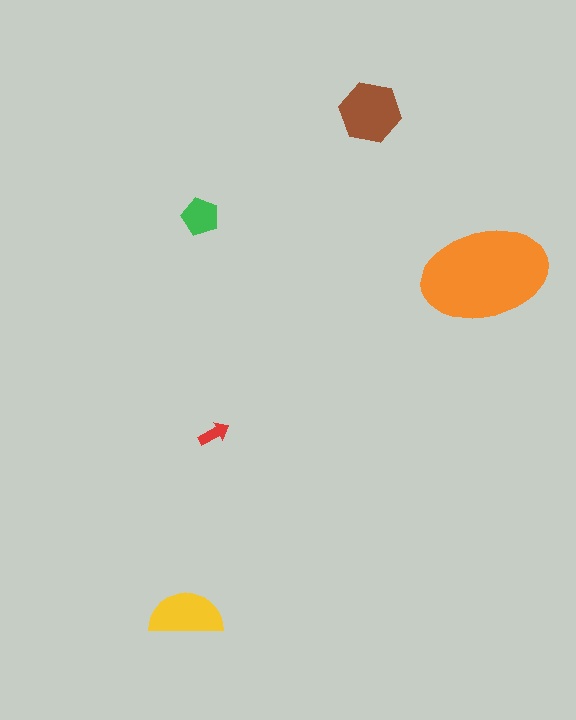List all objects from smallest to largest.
The red arrow, the green pentagon, the yellow semicircle, the brown hexagon, the orange ellipse.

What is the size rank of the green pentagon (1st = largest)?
4th.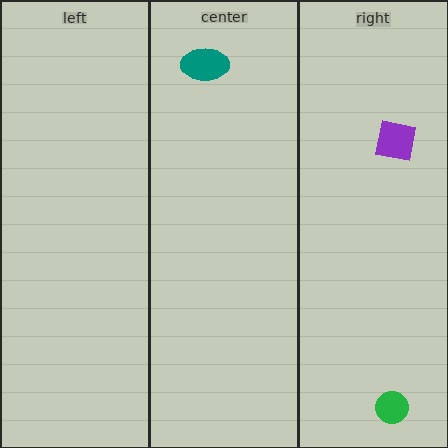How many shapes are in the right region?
2.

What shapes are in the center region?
The teal ellipse.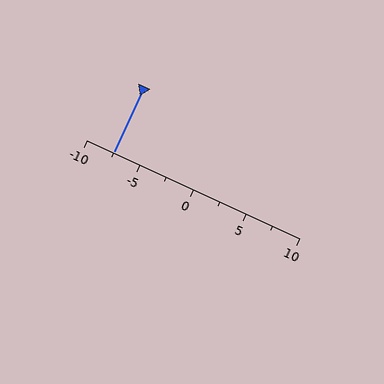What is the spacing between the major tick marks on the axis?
The major ticks are spaced 5 apart.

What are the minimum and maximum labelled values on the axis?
The axis runs from -10 to 10.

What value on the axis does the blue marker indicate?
The marker indicates approximately -7.5.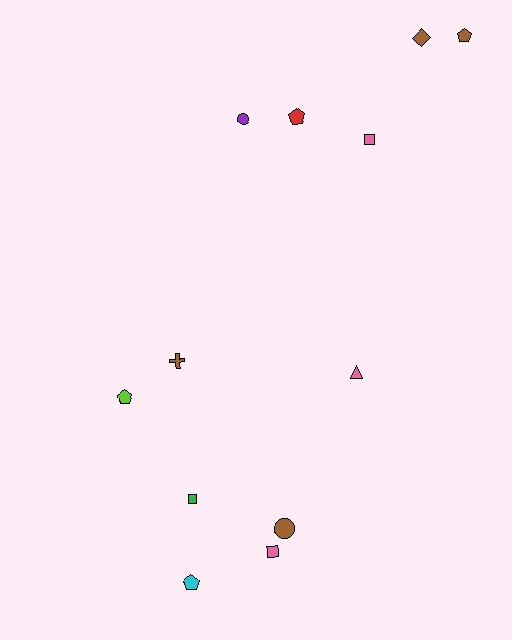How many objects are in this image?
There are 12 objects.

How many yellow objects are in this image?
There are no yellow objects.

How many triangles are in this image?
There is 1 triangle.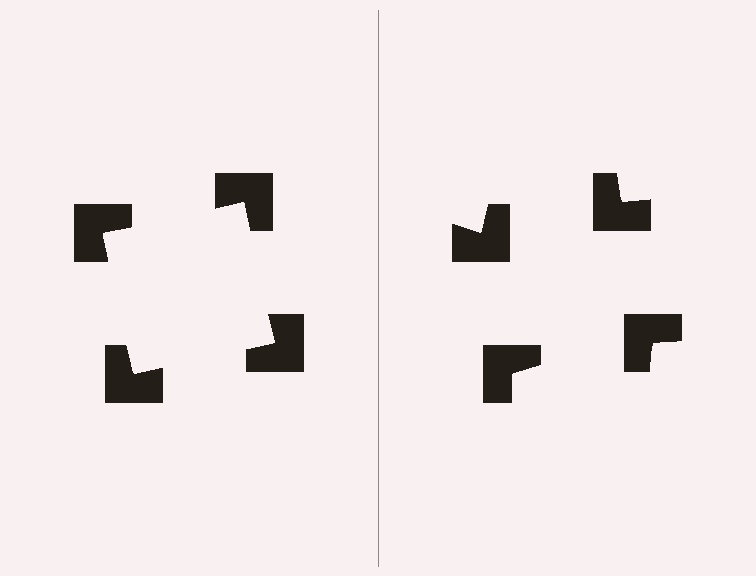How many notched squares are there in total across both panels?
8 — 4 on each side.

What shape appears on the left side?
An illusory square.